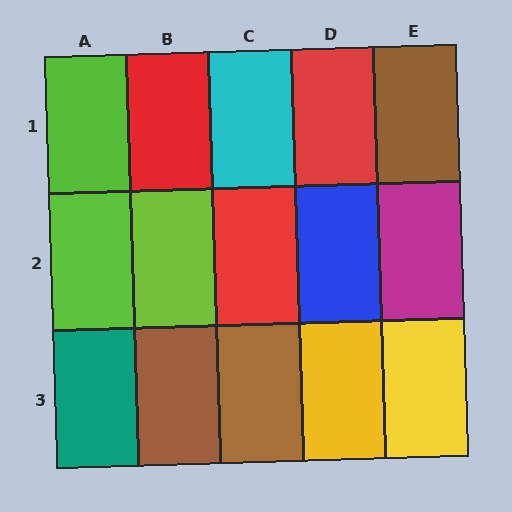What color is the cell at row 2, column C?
Red.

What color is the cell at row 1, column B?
Red.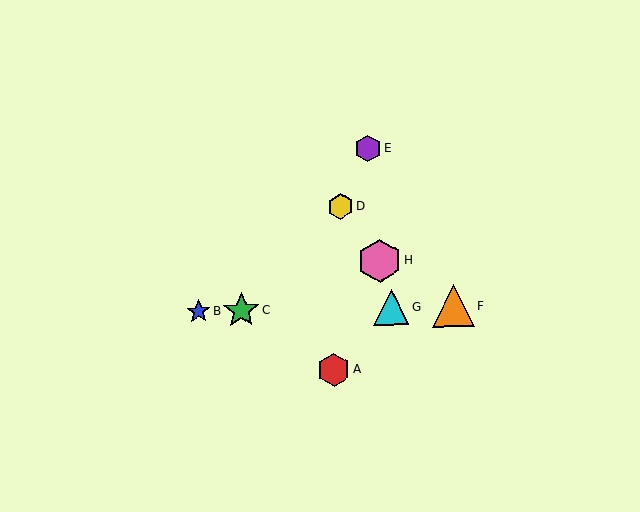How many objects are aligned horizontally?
4 objects (B, C, F, G) are aligned horizontally.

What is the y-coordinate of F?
Object F is at y≈306.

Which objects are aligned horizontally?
Objects B, C, F, G are aligned horizontally.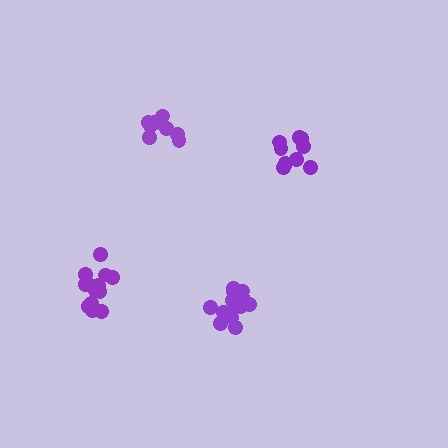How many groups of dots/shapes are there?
There are 4 groups.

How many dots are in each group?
Group 1: 9 dots, Group 2: 13 dots, Group 3: 9 dots, Group 4: 14 dots (45 total).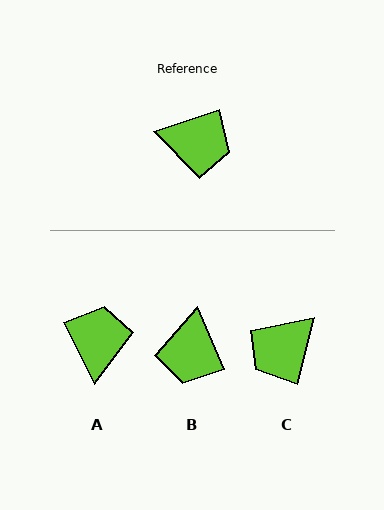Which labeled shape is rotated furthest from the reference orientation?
C, about 123 degrees away.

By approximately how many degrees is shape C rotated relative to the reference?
Approximately 123 degrees clockwise.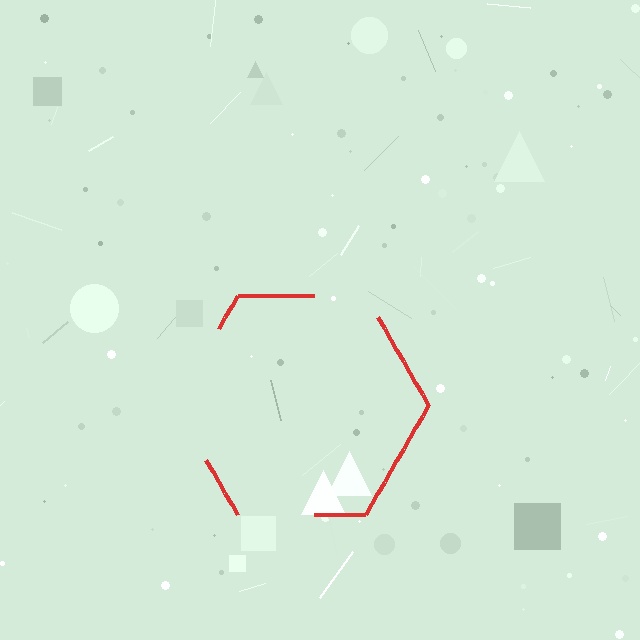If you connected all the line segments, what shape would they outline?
They would outline a hexagon.